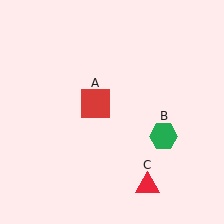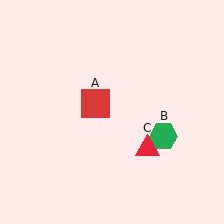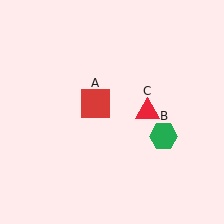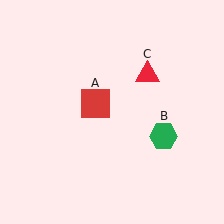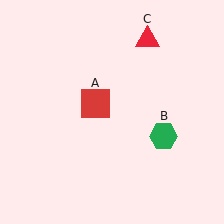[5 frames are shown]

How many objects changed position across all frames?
1 object changed position: red triangle (object C).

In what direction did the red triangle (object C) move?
The red triangle (object C) moved up.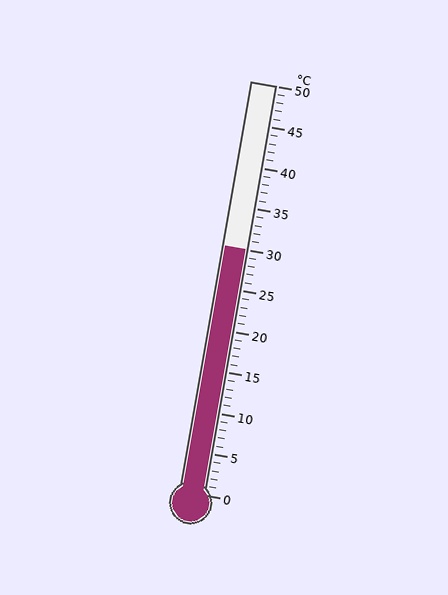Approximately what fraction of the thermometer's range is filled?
The thermometer is filled to approximately 60% of its range.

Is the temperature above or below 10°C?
The temperature is above 10°C.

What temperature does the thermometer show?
The thermometer shows approximately 30°C.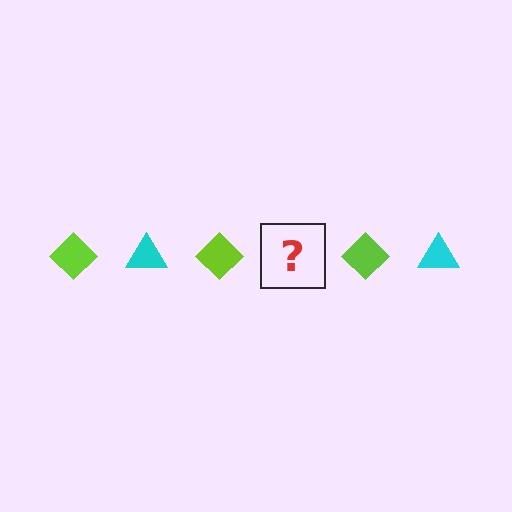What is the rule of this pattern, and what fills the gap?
The rule is that the pattern alternates between lime diamond and cyan triangle. The gap should be filled with a cyan triangle.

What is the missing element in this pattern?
The missing element is a cyan triangle.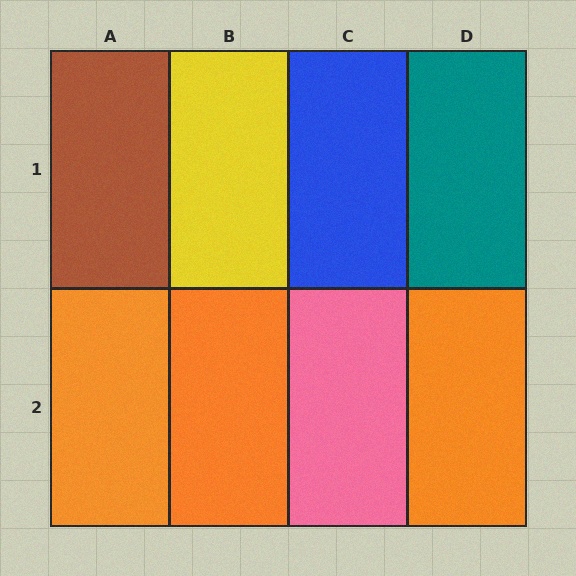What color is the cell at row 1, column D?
Teal.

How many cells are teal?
1 cell is teal.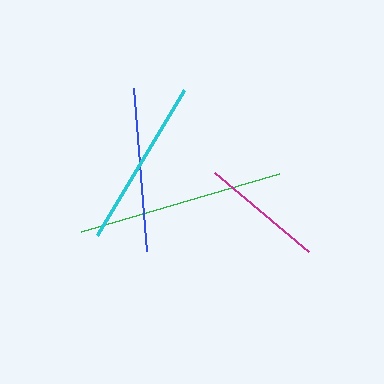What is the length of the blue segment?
The blue segment is approximately 163 pixels long.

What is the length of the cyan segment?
The cyan segment is approximately 169 pixels long.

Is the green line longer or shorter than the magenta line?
The green line is longer than the magenta line.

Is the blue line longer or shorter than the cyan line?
The cyan line is longer than the blue line.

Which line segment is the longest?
The green line is the longest at approximately 207 pixels.